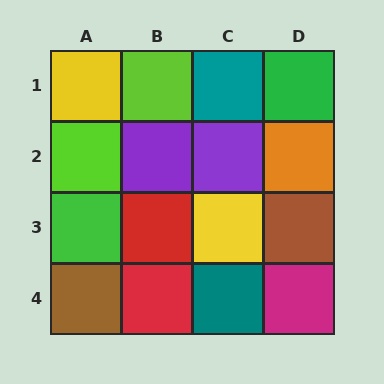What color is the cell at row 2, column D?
Orange.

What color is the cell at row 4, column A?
Brown.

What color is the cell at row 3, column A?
Green.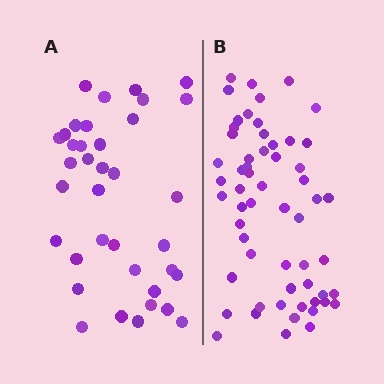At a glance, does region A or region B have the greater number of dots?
Region B (the right region) has more dots.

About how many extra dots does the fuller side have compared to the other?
Region B has approximately 20 more dots than region A.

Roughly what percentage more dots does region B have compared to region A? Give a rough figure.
About 55% more.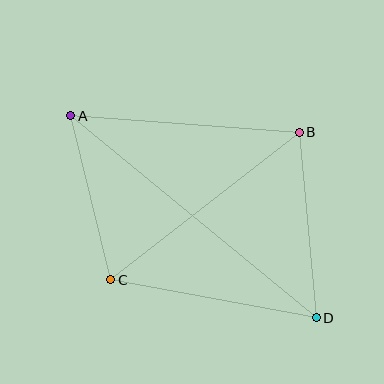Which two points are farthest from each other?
Points A and D are farthest from each other.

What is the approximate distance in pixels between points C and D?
The distance between C and D is approximately 209 pixels.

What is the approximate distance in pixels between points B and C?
The distance between B and C is approximately 240 pixels.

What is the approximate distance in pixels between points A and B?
The distance between A and B is approximately 229 pixels.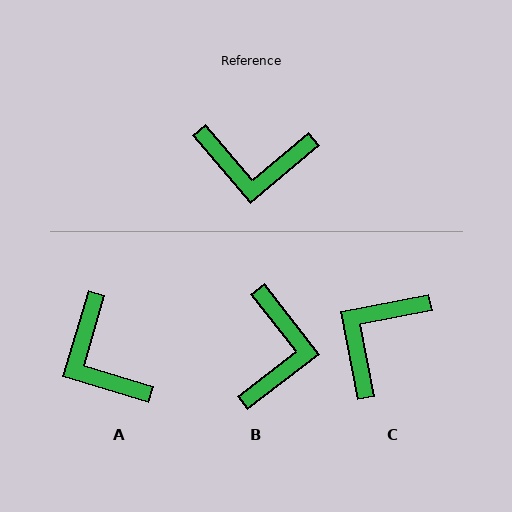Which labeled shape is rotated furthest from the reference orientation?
C, about 119 degrees away.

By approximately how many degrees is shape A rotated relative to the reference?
Approximately 57 degrees clockwise.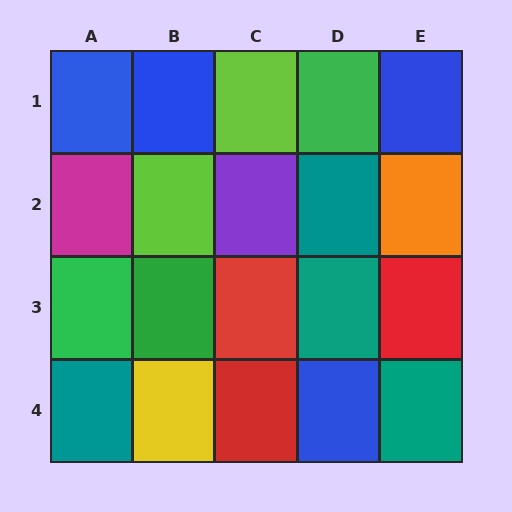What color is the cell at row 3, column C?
Red.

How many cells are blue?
4 cells are blue.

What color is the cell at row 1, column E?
Blue.